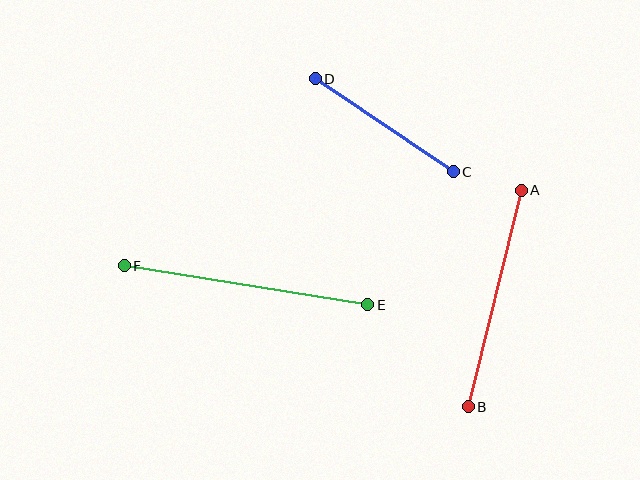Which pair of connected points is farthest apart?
Points E and F are farthest apart.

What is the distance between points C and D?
The distance is approximately 166 pixels.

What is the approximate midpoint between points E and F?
The midpoint is at approximately (246, 285) pixels.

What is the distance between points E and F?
The distance is approximately 246 pixels.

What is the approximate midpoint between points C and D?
The midpoint is at approximately (384, 125) pixels.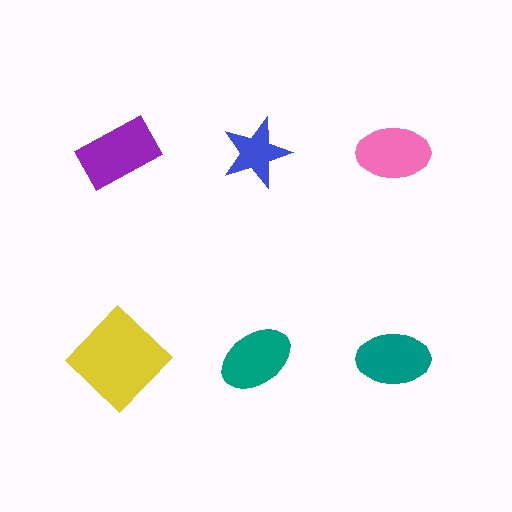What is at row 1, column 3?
A pink ellipse.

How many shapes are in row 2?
3 shapes.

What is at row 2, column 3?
A teal ellipse.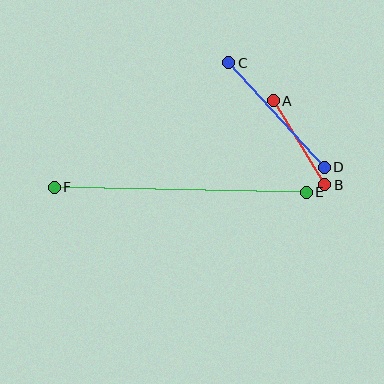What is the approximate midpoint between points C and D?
The midpoint is at approximately (276, 115) pixels.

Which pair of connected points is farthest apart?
Points E and F are farthest apart.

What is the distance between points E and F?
The distance is approximately 252 pixels.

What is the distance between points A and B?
The distance is approximately 98 pixels.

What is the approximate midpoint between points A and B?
The midpoint is at approximately (299, 143) pixels.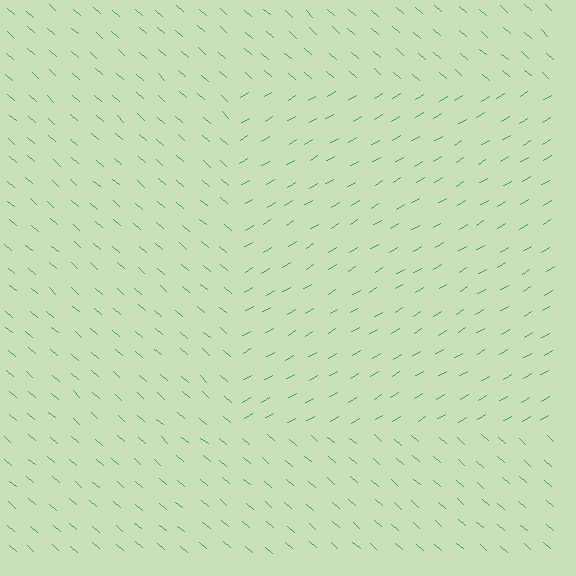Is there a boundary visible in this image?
Yes, there is a texture boundary formed by a change in line orientation.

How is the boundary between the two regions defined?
The boundary is defined purely by a change in line orientation (approximately 72 degrees difference). All lines are the same color and thickness.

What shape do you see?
I see a rectangle.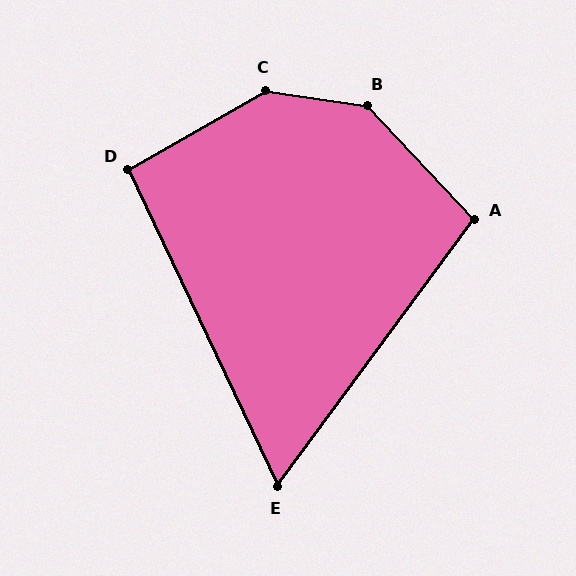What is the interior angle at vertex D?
Approximately 95 degrees (approximately right).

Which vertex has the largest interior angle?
B, at approximately 142 degrees.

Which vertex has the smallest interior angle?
E, at approximately 62 degrees.